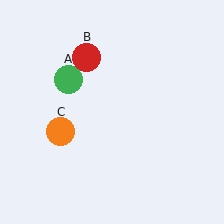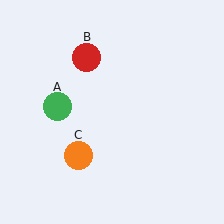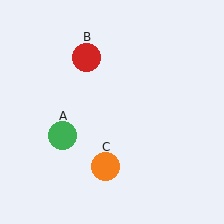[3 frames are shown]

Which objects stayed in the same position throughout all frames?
Red circle (object B) remained stationary.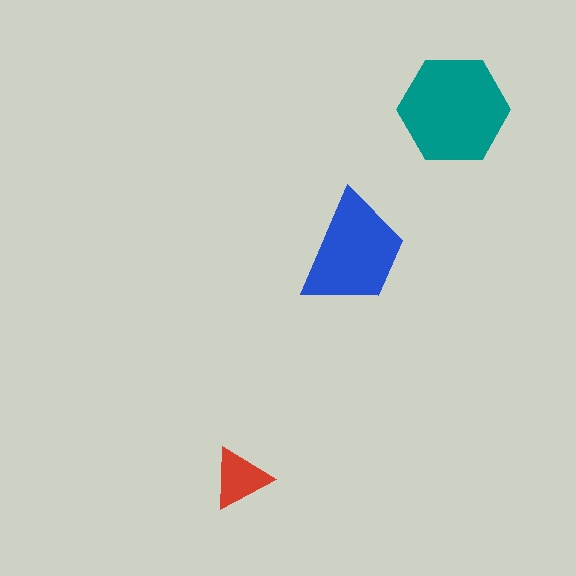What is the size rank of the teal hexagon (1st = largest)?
1st.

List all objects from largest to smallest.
The teal hexagon, the blue trapezoid, the red triangle.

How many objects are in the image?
There are 3 objects in the image.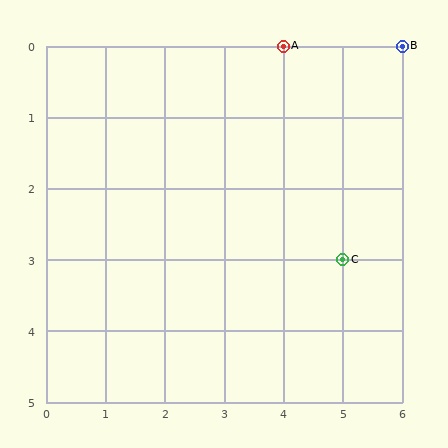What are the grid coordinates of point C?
Point C is at grid coordinates (5, 3).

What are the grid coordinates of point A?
Point A is at grid coordinates (4, 0).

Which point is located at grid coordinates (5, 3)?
Point C is at (5, 3).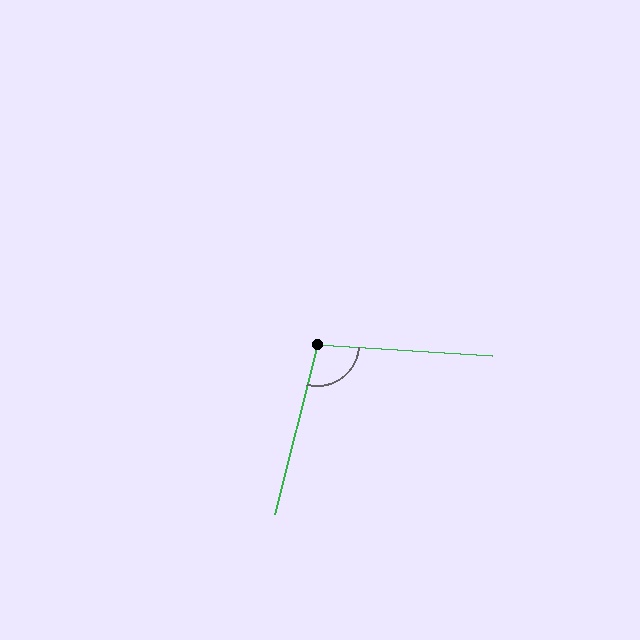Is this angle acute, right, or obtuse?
It is obtuse.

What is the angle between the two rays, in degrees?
Approximately 101 degrees.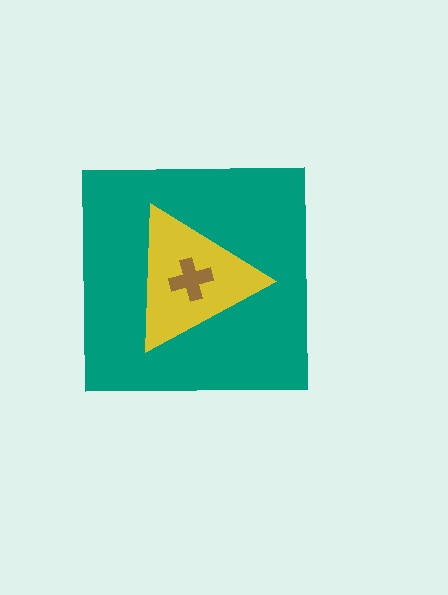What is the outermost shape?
The teal square.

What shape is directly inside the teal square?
The yellow triangle.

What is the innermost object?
The brown cross.